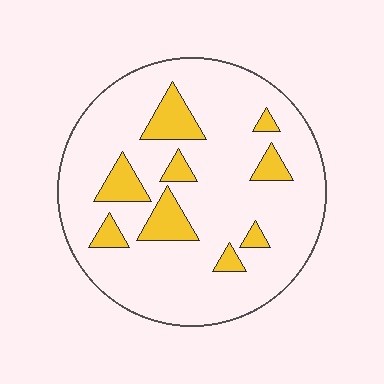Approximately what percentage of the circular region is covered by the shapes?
Approximately 15%.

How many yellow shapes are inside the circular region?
9.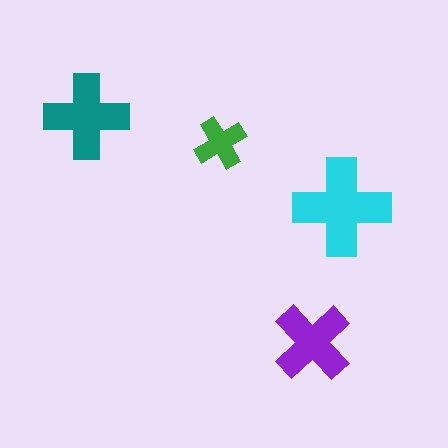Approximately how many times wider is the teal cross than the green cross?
About 1.5 times wider.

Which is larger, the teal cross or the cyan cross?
The cyan one.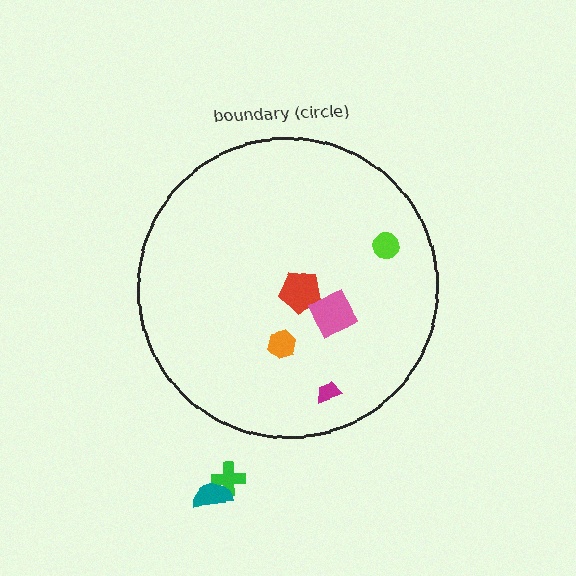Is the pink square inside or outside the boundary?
Inside.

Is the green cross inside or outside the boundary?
Outside.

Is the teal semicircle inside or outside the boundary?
Outside.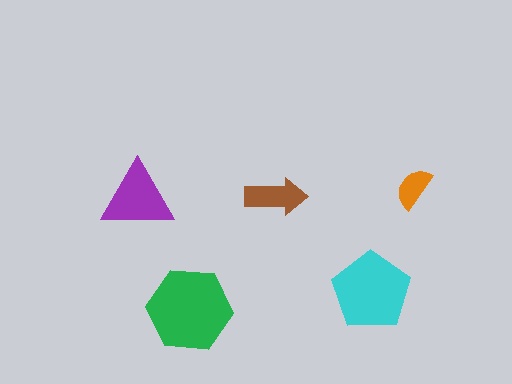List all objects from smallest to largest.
The orange semicircle, the brown arrow, the purple triangle, the cyan pentagon, the green hexagon.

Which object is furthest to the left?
The purple triangle is leftmost.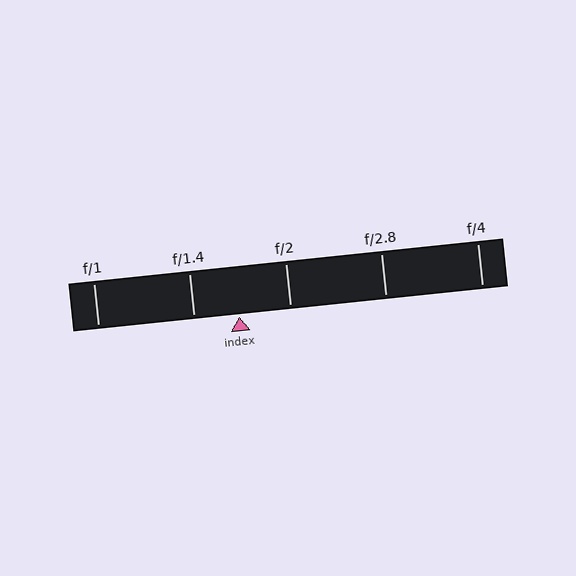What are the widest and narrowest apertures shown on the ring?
The widest aperture shown is f/1 and the narrowest is f/4.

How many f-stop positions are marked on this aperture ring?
There are 5 f-stop positions marked.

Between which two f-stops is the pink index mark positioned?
The index mark is between f/1.4 and f/2.